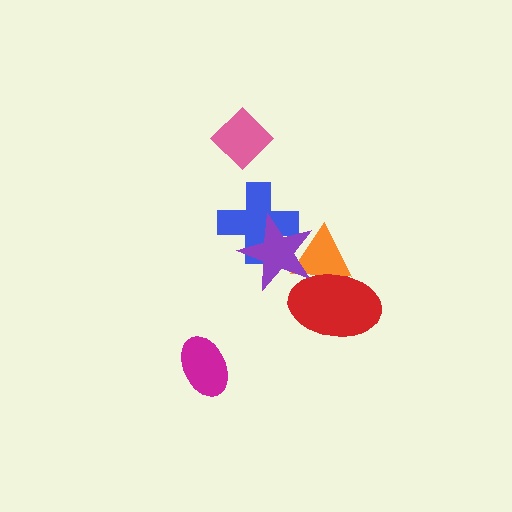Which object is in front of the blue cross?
The purple star is in front of the blue cross.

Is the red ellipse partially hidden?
Yes, it is partially covered by another shape.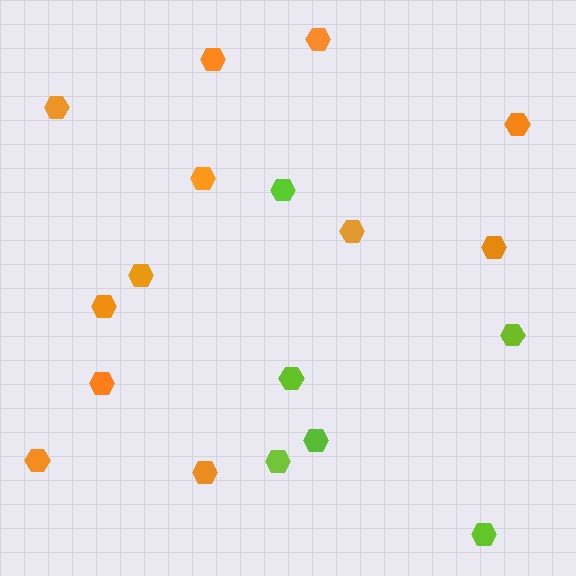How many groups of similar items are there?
There are 2 groups: one group of orange hexagons (12) and one group of lime hexagons (6).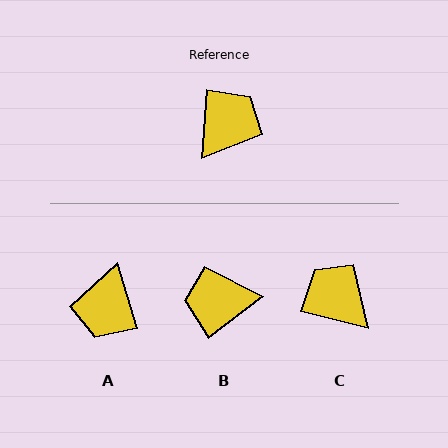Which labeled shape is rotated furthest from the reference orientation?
A, about 159 degrees away.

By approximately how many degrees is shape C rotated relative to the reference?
Approximately 80 degrees counter-clockwise.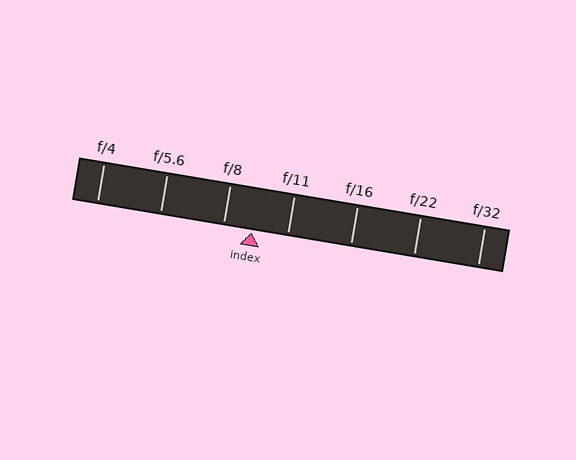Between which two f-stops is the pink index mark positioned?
The index mark is between f/8 and f/11.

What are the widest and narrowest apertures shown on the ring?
The widest aperture shown is f/4 and the narrowest is f/32.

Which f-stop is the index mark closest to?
The index mark is closest to f/8.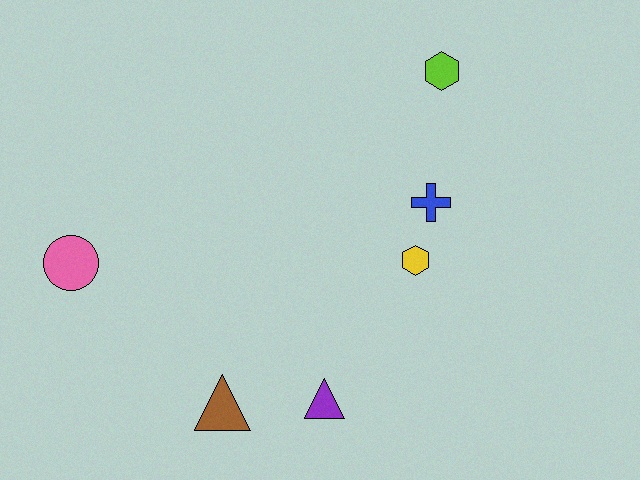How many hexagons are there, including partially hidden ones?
There are 2 hexagons.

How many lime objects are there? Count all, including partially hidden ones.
There is 1 lime object.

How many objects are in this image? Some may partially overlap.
There are 6 objects.